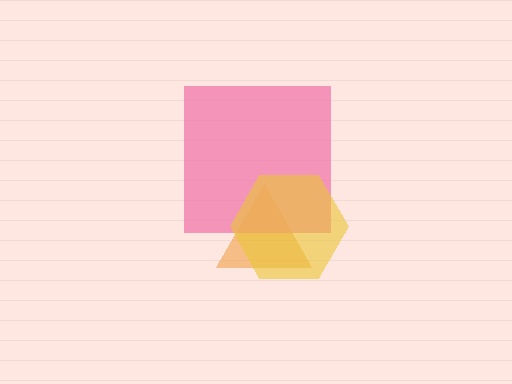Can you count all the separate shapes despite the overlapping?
Yes, there are 3 separate shapes.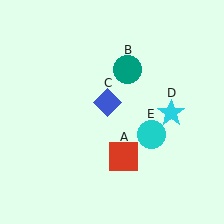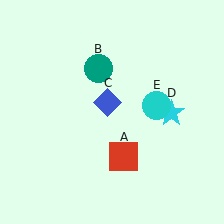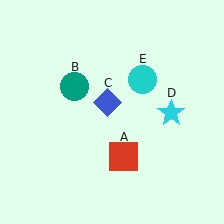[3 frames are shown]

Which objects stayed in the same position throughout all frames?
Red square (object A) and blue diamond (object C) and cyan star (object D) remained stationary.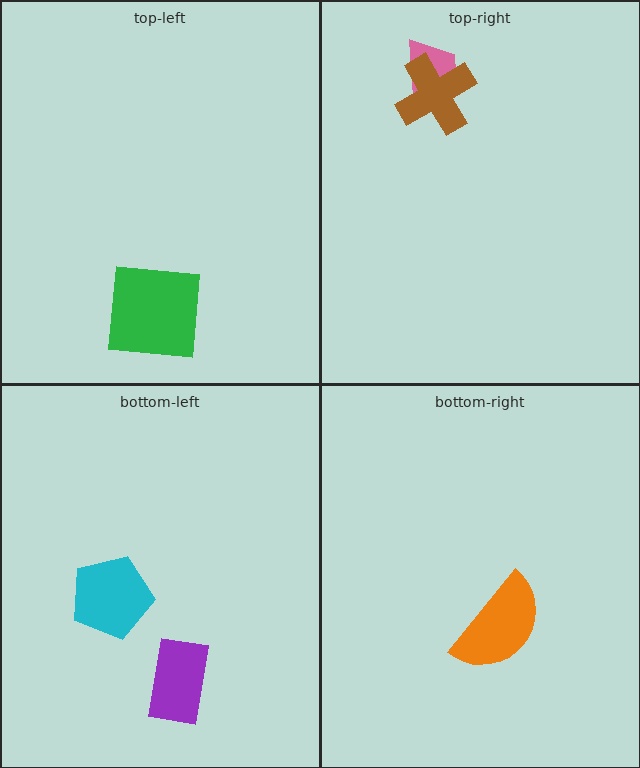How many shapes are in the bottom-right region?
1.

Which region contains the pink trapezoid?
The top-right region.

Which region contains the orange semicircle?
The bottom-right region.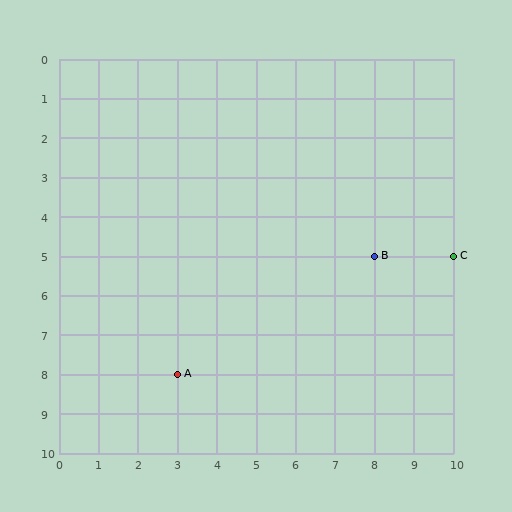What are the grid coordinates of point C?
Point C is at grid coordinates (10, 5).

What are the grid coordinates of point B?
Point B is at grid coordinates (8, 5).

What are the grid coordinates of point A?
Point A is at grid coordinates (3, 8).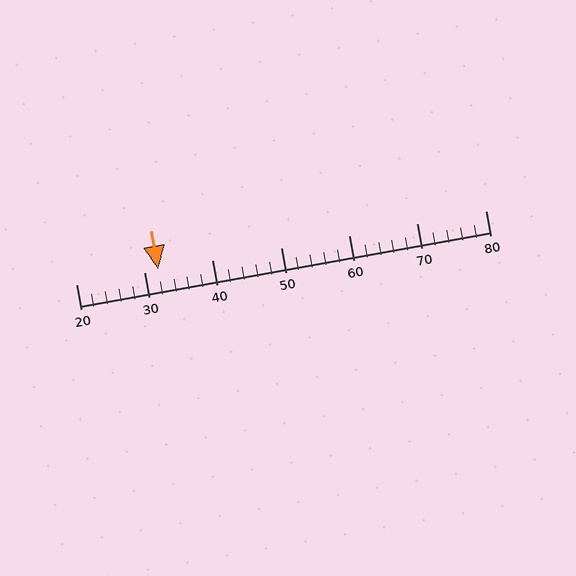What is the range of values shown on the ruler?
The ruler shows values from 20 to 80.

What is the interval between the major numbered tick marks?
The major tick marks are spaced 10 units apart.